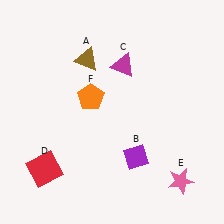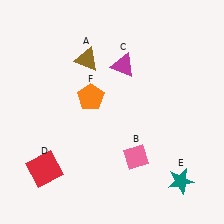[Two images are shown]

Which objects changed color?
B changed from purple to pink. E changed from pink to teal.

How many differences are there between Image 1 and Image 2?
There are 2 differences between the two images.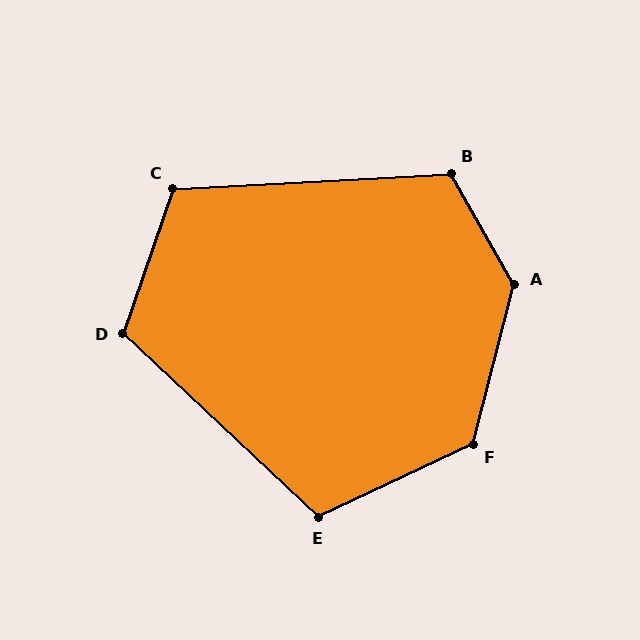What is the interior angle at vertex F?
Approximately 130 degrees (obtuse).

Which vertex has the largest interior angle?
A, at approximately 136 degrees.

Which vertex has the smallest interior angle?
E, at approximately 112 degrees.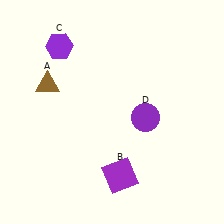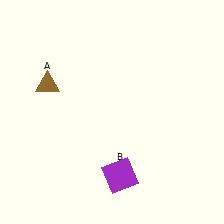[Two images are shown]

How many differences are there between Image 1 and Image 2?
There are 2 differences between the two images.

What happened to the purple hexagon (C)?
The purple hexagon (C) was removed in Image 2. It was in the top-left area of Image 1.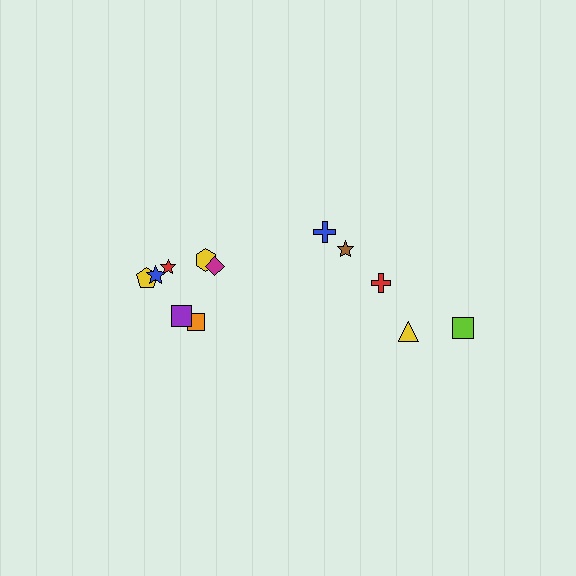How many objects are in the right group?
There are 5 objects.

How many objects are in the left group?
There are 7 objects.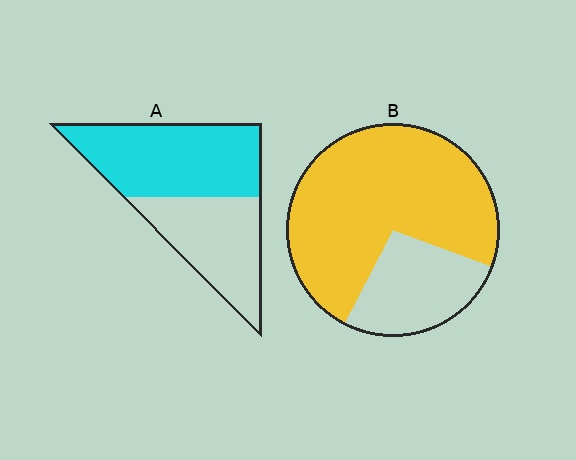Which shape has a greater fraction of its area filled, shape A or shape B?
Shape B.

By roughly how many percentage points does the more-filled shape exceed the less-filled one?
By roughly 15 percentage points (B over A).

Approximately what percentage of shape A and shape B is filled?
A is approximately 55% and B is approximately 75%.